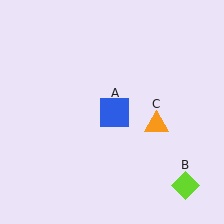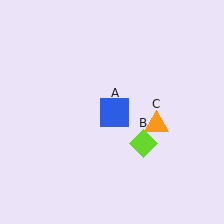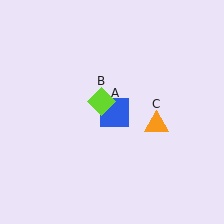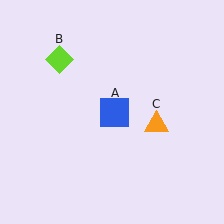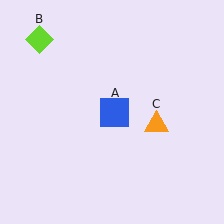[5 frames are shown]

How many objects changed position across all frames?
1 object changed position: lime diamond (object B).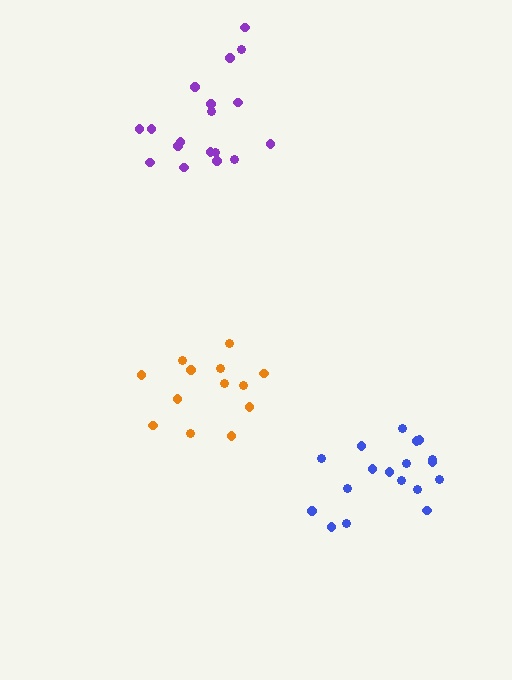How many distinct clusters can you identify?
There are 3 distinct clusters.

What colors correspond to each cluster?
The clusters are colored: orange, blue, purple.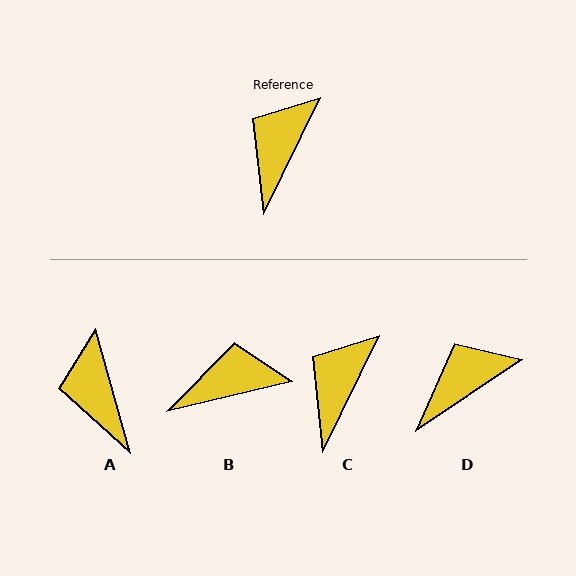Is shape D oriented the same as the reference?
No, it is off by about 30 degrees.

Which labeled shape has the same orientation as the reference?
C.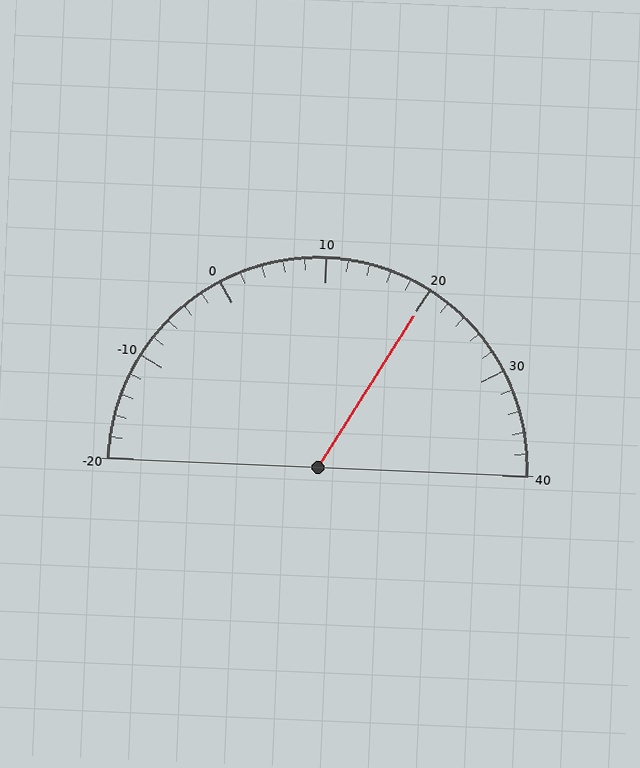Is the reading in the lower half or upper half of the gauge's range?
The reading is in the upper half of the range (-20 to 40).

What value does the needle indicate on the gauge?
The needle indicates approximately 20.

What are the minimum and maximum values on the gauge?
The gauge ranges from -20 to 40.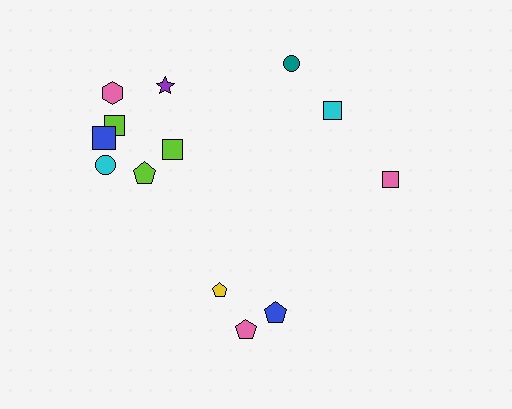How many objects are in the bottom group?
There are 3 objects.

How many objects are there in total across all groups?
There are 13 objects.